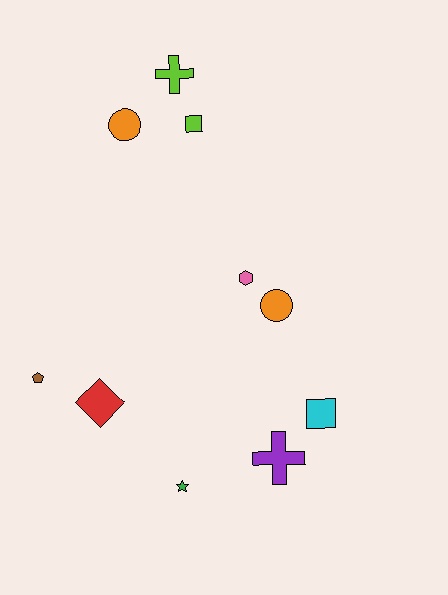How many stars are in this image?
There is 1 star.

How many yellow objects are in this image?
There are no yellow objects.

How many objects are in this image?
There are 10 objects.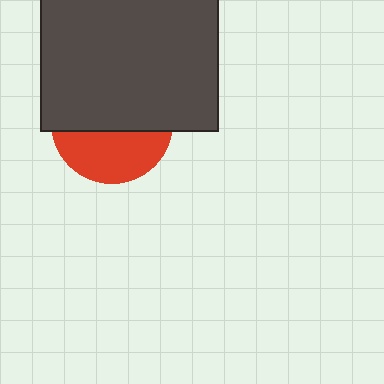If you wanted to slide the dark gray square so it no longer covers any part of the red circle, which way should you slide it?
Slide it up — that is the most direct way to separate the two shapes.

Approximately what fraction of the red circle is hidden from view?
Roughly 59% of the red circle is hidden behind the dark gray square.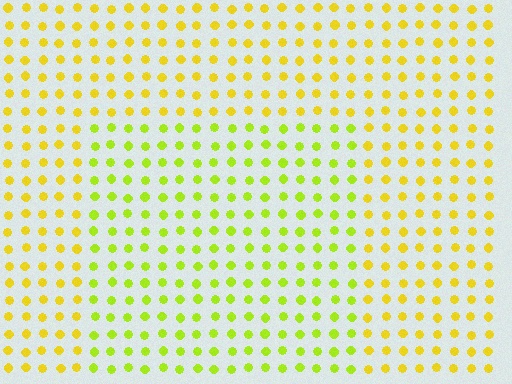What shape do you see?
I see a rectangle.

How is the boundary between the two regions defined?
The boundary is defined purely by a slight shift in hue (about 28 degrees). Spacing, size, and orientation are identical on both sides.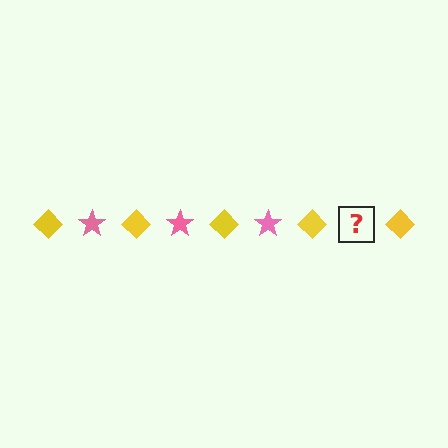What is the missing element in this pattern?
The missing element is a pink star.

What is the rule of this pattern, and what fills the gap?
The rule is that the pattern alternates between yellow diamond and pink star. The gap should be filled with a pink star.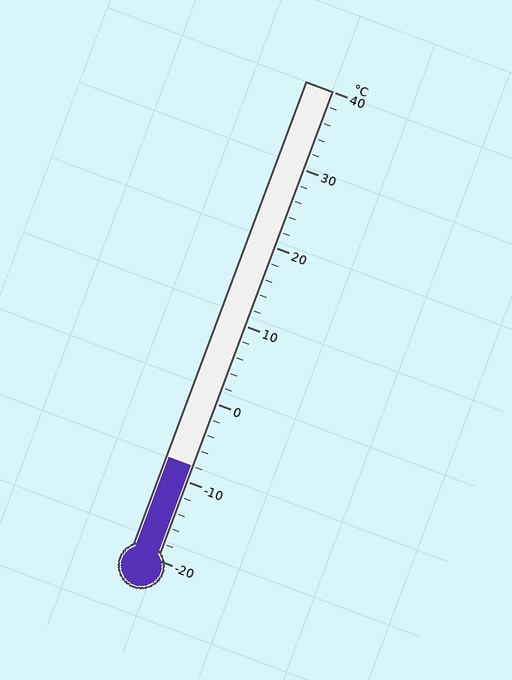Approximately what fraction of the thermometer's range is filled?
The thermometer is filled to approximately 20% of its range.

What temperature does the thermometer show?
The thermometer shows approximately -8°C.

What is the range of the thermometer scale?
The thermometer scale ranges from -20°C to 40°C.